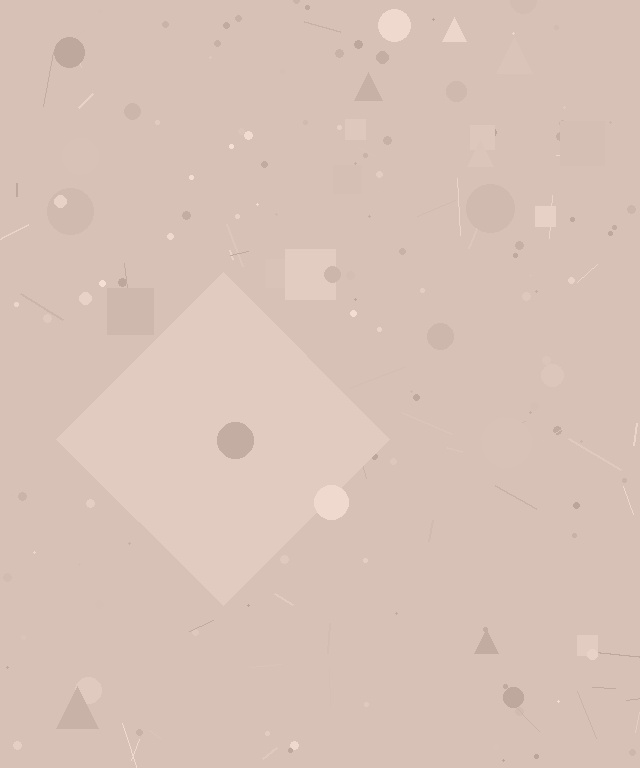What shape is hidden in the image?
A diamond is hidden in the image.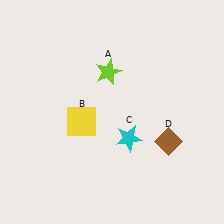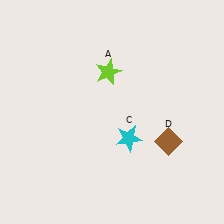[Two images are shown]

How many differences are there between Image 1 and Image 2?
There is 1 difference between the two images.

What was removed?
The yellow square (B) was removed in Image 2.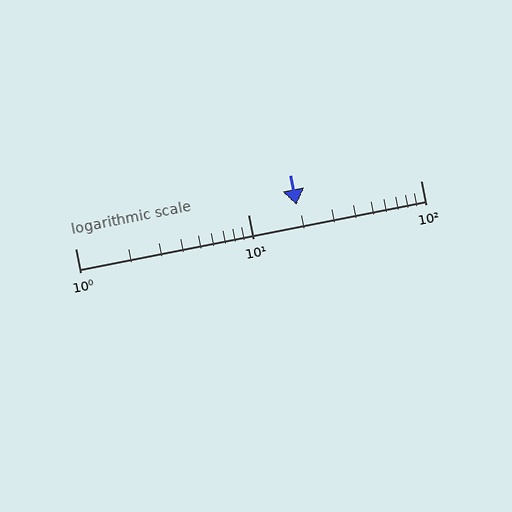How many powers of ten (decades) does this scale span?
The scale spans 2 decades, from 1 to 100.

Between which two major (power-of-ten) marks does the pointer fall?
The pointer is between 10 and 100.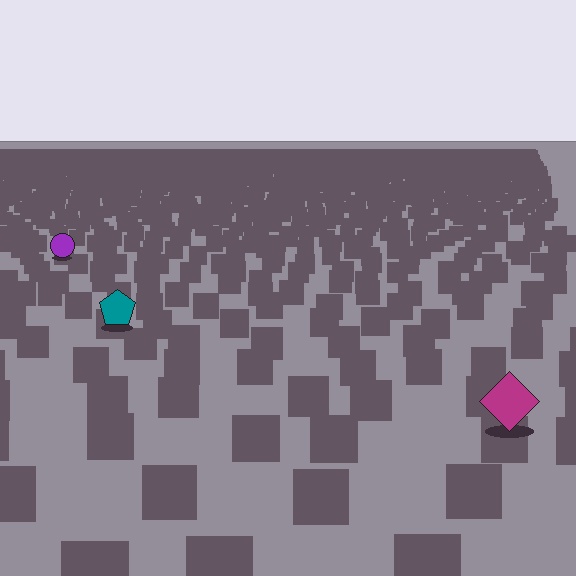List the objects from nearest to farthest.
From nearest to farthest: the magenta diamond, the teal pentagon, the purple circle.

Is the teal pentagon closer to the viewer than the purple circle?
Yes. The teal pentagon is closer — you can tell from the texture gradient: the ground texture is coarser near it.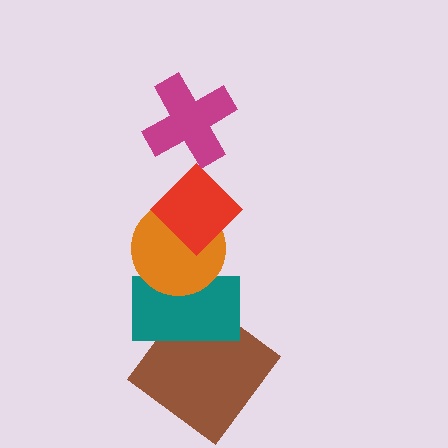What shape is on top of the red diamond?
The magenta cross is on top of the red diamond.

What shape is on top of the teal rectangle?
The orange circle is on top of the teal rectangle.